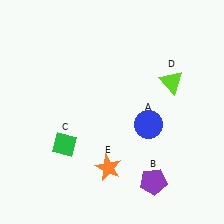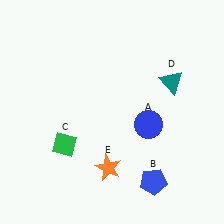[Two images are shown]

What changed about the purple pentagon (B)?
In Image 1, B is purple. In Image 2, it changed to blue.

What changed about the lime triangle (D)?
In Image 1, D is lime. In Image 2, it changed to teal.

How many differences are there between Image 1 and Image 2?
There are 2 differences between the two images.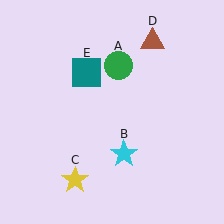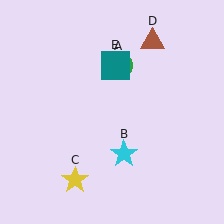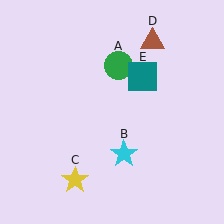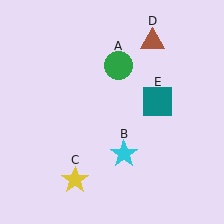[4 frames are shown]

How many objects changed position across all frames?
1 object changed position: teal square (object E).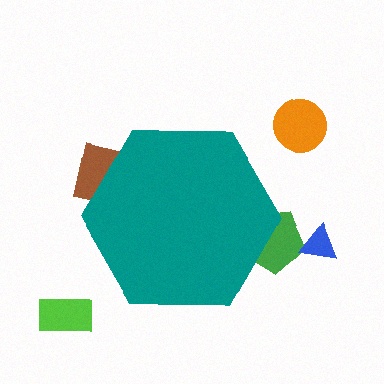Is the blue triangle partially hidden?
No, the blue triangle is fully visible.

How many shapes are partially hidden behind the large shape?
2 shapes are partially hidden.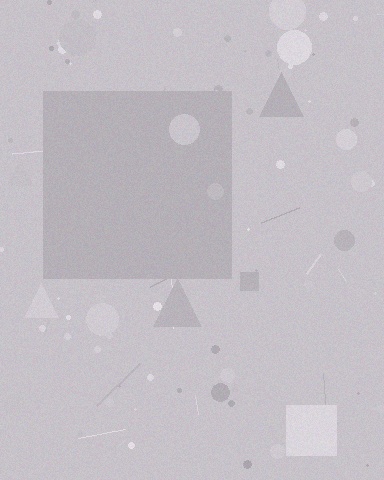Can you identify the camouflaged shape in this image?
The camouflaged shape is a square.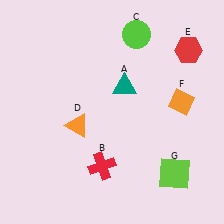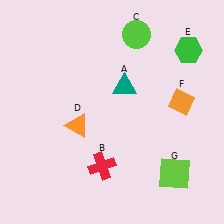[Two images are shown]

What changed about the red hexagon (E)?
In Image 1, E is red. In Image 2, it changed to green.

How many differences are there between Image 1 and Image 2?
There is 1 difference between the two images.